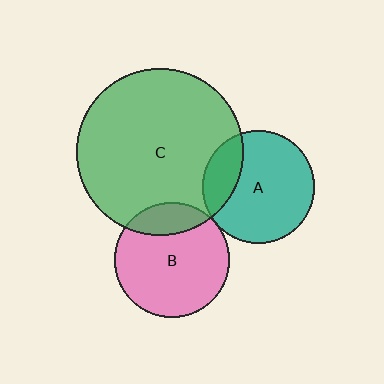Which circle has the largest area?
Circle C (green).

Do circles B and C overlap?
Yes.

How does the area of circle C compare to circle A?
Approximately 2.2 times.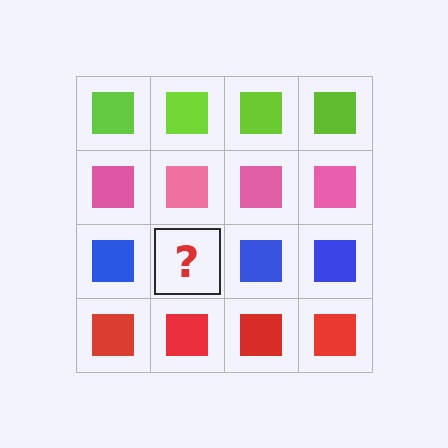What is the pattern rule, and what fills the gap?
The rule is that each row has a consistent color. The gap should be filled with a blue square.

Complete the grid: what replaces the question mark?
The question mark should be replaced with a blue square.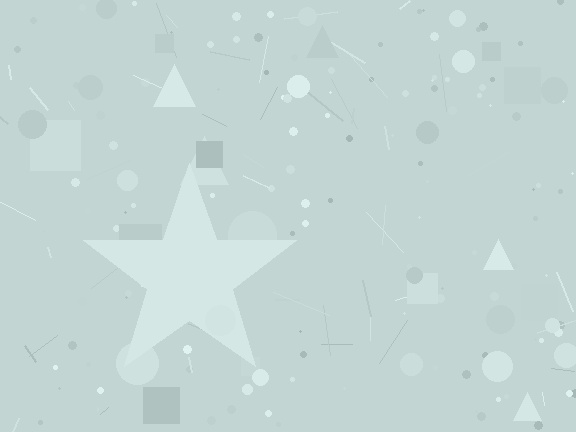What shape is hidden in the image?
A star is hidden in the image.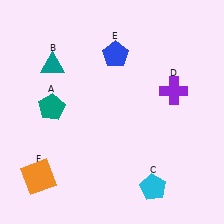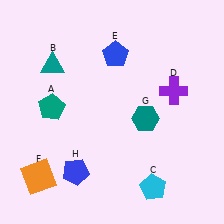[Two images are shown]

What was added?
A teal hexagon (G), a blue pentagon (H) were added in Image 2.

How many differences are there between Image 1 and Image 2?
There are 2 differences between the two images.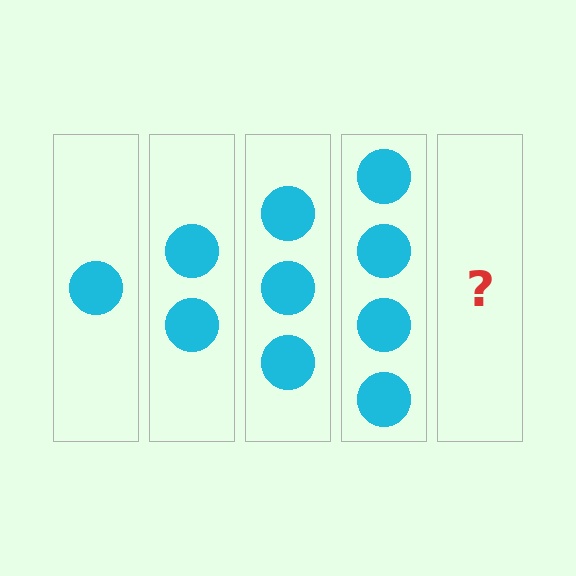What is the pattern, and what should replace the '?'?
The pattern is that each step adds one more circle. The '?' should be 5 circles.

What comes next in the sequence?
The next element should be 5 circles.